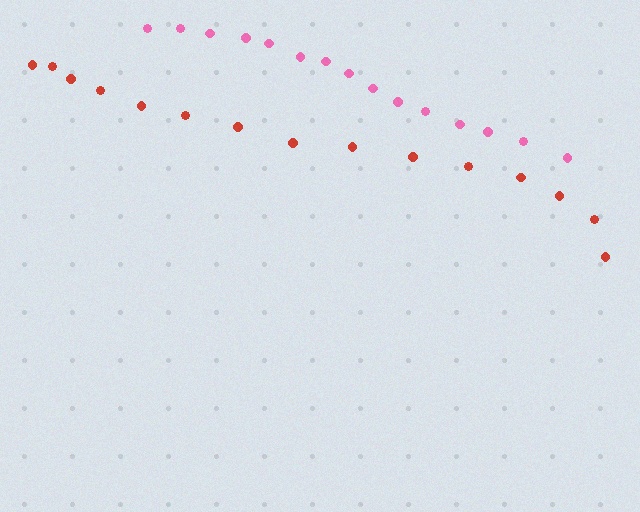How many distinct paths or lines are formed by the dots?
There are 2 distinct paths.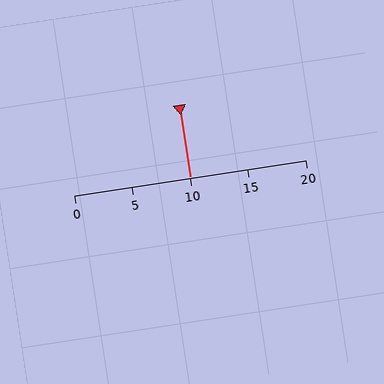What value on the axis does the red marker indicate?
The marker indicates approximately 10.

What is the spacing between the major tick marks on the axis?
The major ticks are spaced 5 apart.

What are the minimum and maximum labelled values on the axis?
The axis runs from 0 to 20.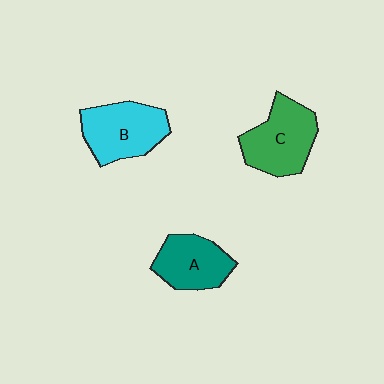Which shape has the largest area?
Shape C (green).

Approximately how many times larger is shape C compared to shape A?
Approximately 1.2 times.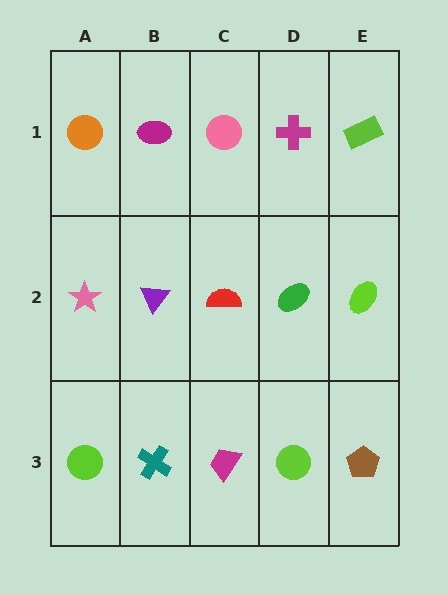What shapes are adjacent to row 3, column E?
A lime ellipse (row 2, column E), a lime circle (row 3, column D).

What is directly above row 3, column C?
A red semicircle.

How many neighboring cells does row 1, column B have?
3.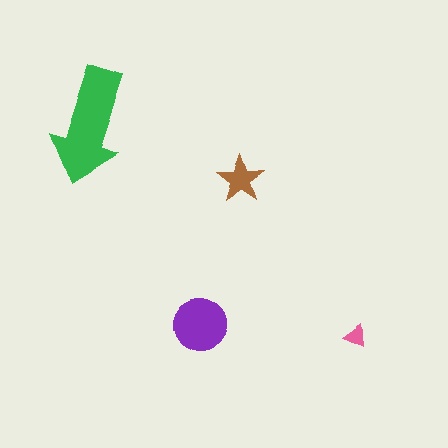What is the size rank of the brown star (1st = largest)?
3rd.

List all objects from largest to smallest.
The green arrow, the purple circle, the brown star, the pink triangle.